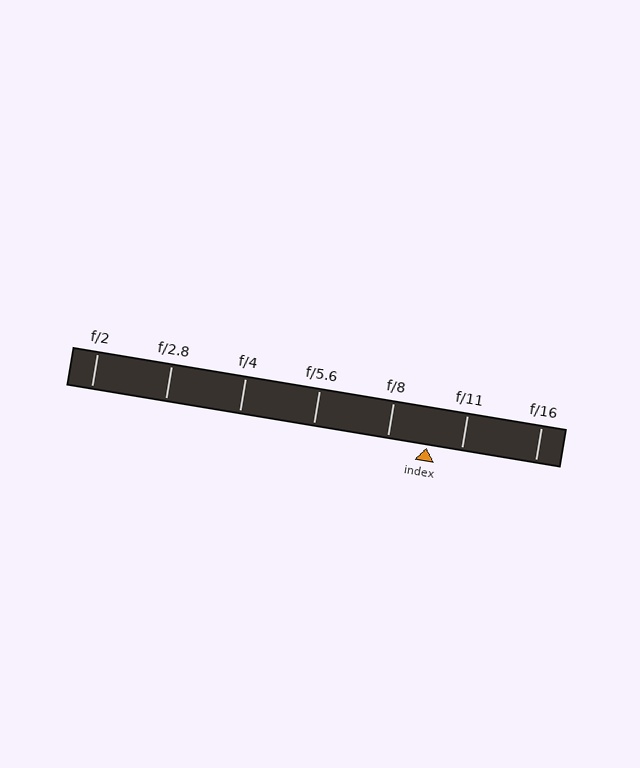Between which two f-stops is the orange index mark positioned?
The index mark is between f/8 and f/11.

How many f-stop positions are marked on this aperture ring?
There are 7 f-stop positions marked.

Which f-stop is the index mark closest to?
The index mark is closest to f/11.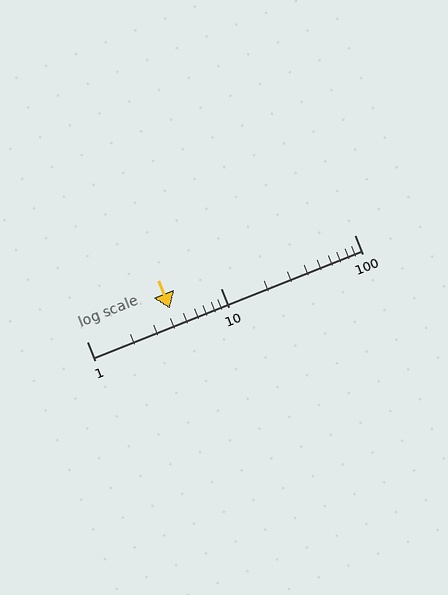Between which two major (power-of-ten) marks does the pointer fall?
The pointer is between 1 and 10.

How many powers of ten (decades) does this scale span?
The scale spans 2 decades, from 1 to 100.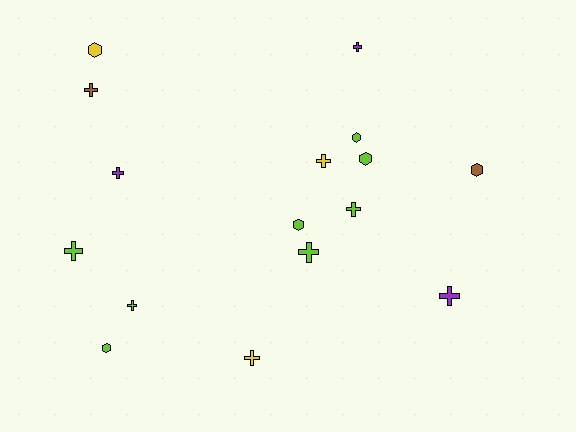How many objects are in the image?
There are 16 objects.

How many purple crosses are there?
There are 3 purple crosses.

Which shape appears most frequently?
Cross, with 10 objects.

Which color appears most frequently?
Lime, with 8 objects.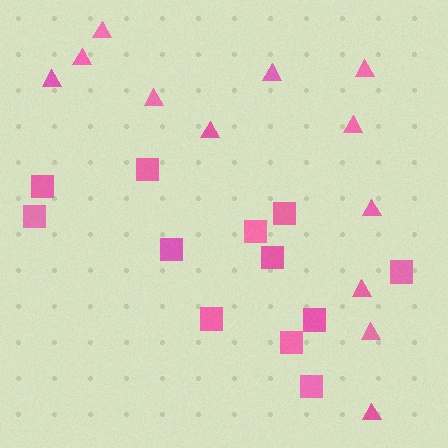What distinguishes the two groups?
There are 2 groups: one group of triangles (12) and one group of squares (12).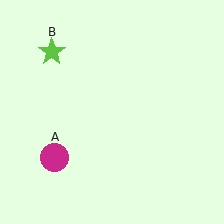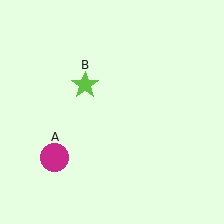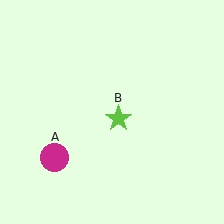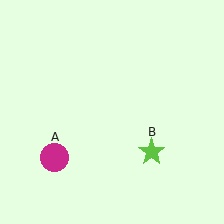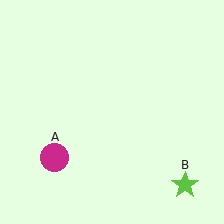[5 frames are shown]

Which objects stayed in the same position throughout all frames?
Magenta circle (object A) remained stationary.